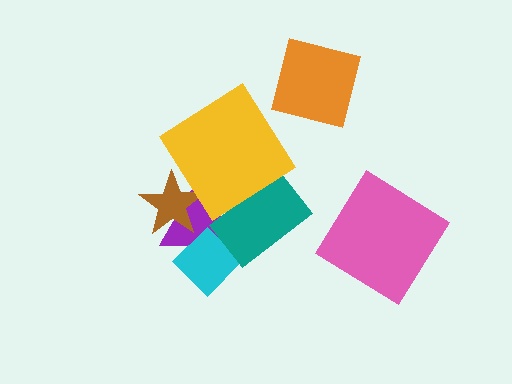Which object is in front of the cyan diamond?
The teal rectangle is in front of the cyan diamond.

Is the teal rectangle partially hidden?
Yes, it is partially covered by another shape.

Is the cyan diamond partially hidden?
Yes, it is partially covered by another shape.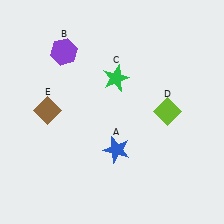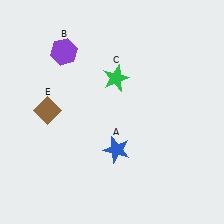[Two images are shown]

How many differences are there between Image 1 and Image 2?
There is 1 difference between the two images.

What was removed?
The lime diamond (D) was removed in Image 2.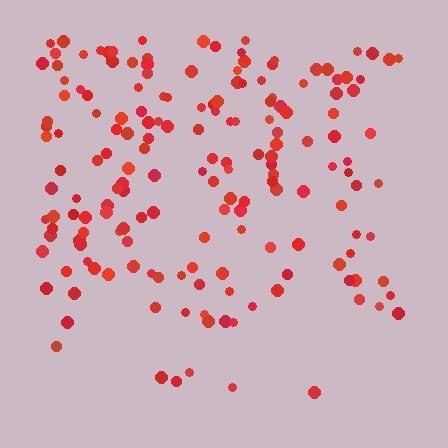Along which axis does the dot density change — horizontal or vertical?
Vertical.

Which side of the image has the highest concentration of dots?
The top.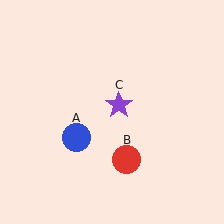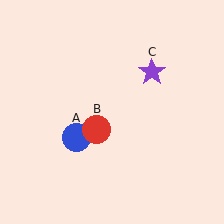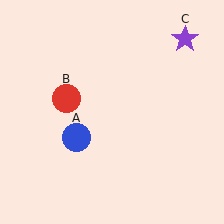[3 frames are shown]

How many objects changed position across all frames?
2 objects changed position: red circle (object B), purple star (object C).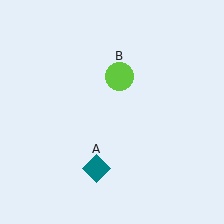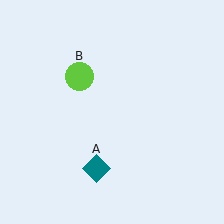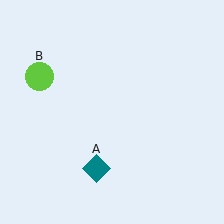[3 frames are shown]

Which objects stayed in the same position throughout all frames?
Teal diamond (object A) remained stationary.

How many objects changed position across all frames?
1 object changed position: lime circle (object B).